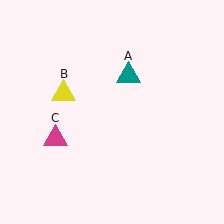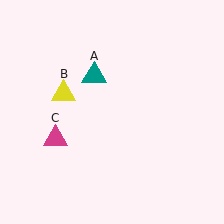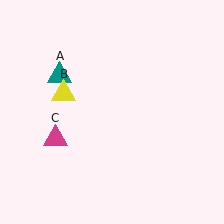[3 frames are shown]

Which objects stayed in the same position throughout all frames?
Yellow triangle (object B) and magenta triangle (object C) remained stationary.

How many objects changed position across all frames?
1 object changed position: teal triangle (object A).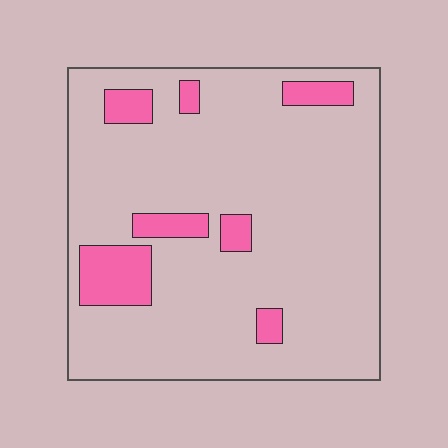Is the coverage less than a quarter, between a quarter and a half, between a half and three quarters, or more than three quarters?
Less than a quarter.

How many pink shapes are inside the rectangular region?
7.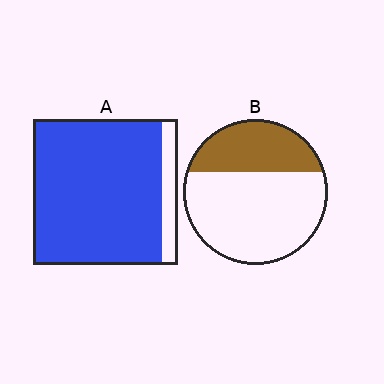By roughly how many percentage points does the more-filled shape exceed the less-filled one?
By roughly 55 percentage points (A over B).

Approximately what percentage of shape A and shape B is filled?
A is approximately 90% and B is approximately 35%.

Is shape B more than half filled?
No.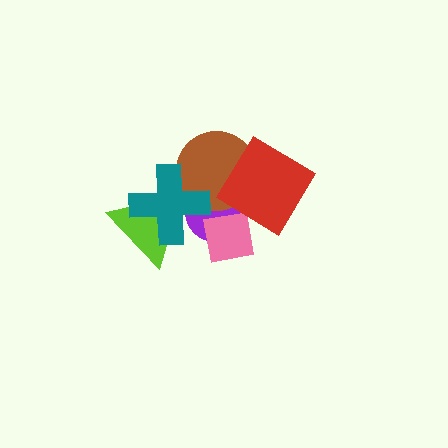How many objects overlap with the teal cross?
3 objects overlap with the teal cross.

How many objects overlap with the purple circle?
5 objects overlap with the purple circle.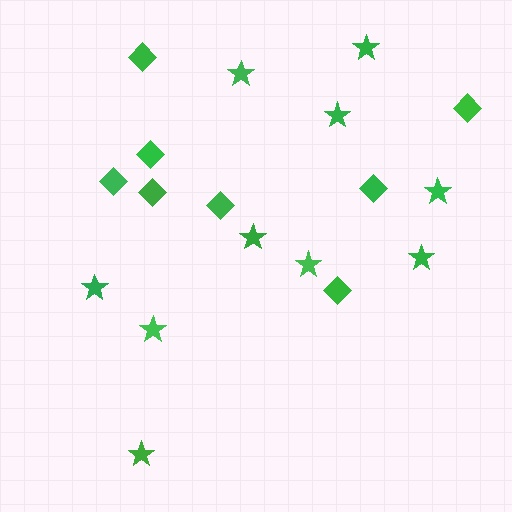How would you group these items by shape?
There are 2 groups: one group of stars (10) and one group of diamonds (8).